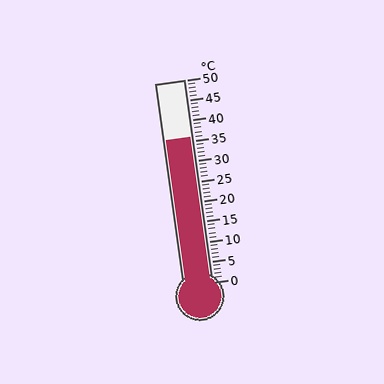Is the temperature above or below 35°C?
The temperature is above 35°C.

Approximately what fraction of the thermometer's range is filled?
The thermometer is filled to approximately 70% of its range.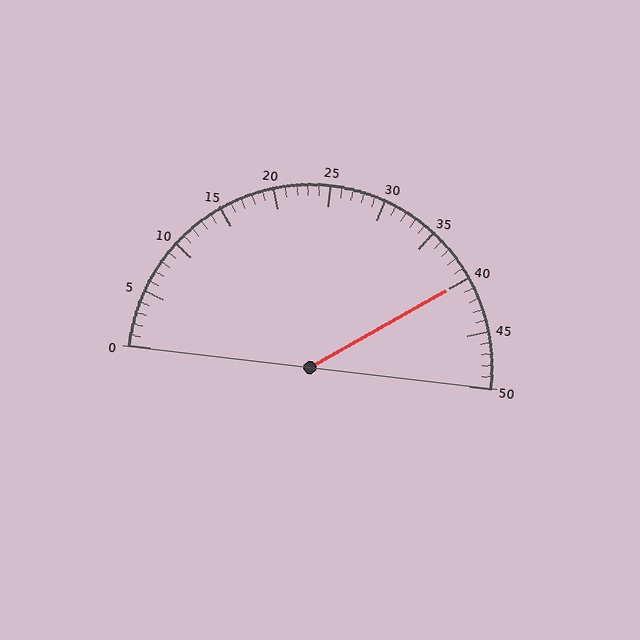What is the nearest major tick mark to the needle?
The nearest major tick mark is 40.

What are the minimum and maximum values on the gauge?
The gauge ranges from 0 to 50.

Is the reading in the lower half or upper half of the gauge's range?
The reading is in the upper half of the range (0 to 50).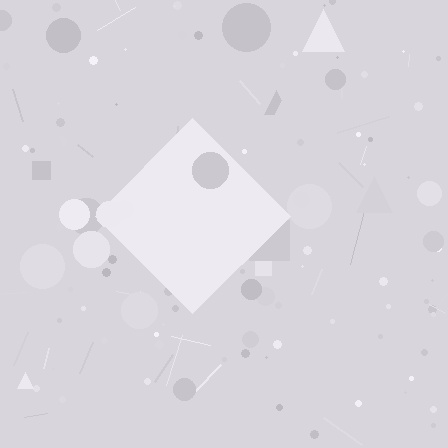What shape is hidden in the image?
A diamond is hidden in the image.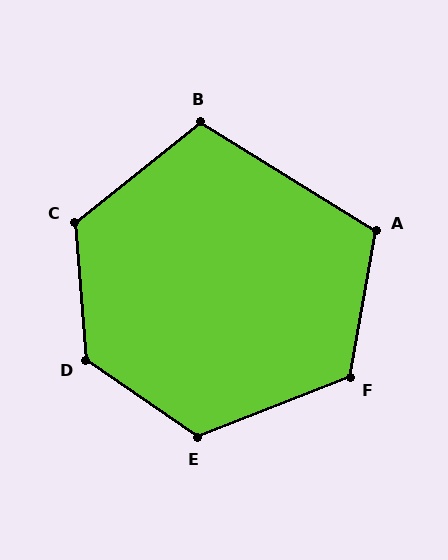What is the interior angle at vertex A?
Approximately 112 degrees (obtuse).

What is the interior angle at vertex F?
Approximately 121 degrees (obtuse).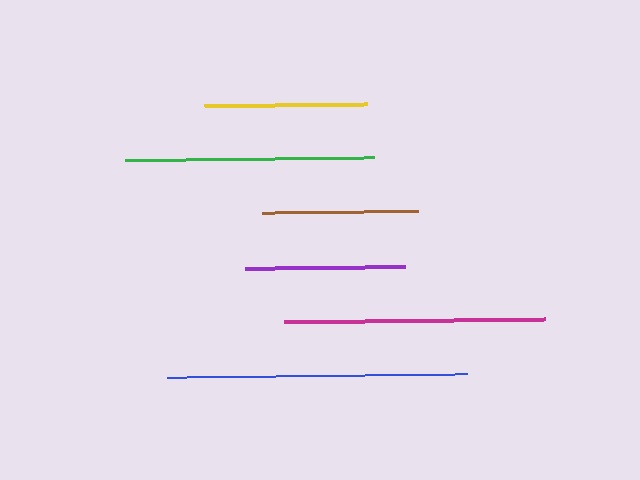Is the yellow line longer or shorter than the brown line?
The yellow line is longer than the brown line.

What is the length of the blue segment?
The blue segment is approximately 300 pixels long.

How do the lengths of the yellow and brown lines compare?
The yellow and brown lines are approximately the same length.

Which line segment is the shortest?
The brown line is the shortest at approximately 156 pixels.